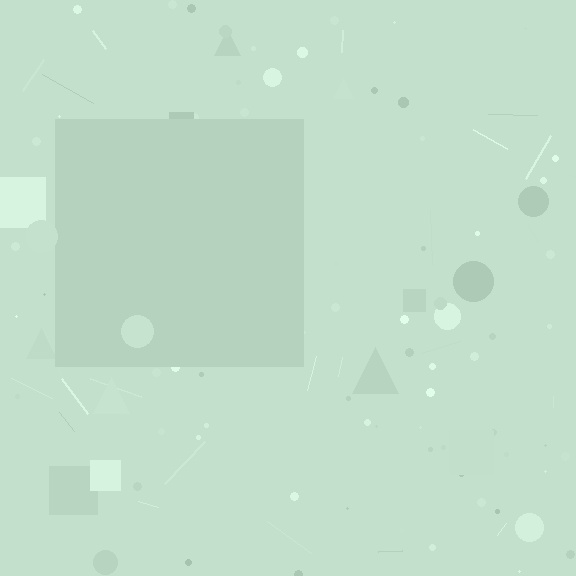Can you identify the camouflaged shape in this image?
The camouflaged shape is a square.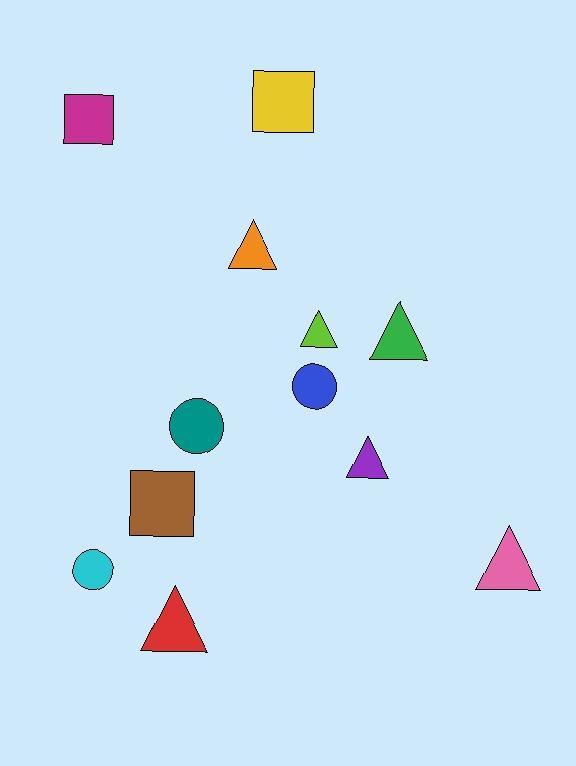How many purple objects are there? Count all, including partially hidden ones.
There is 1 purple object.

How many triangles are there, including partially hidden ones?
There are 6 triangles.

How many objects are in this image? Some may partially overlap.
There are 12 objects.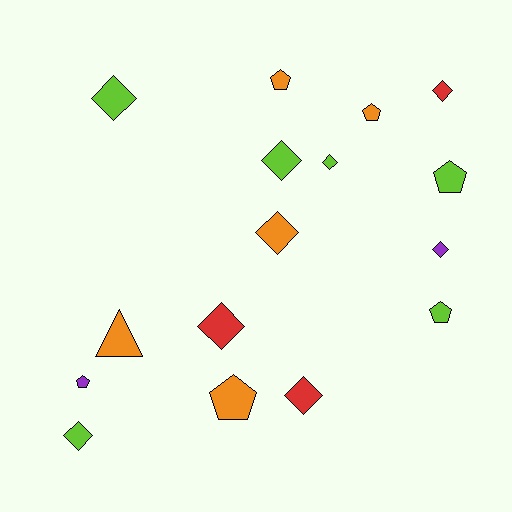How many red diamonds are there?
There are 3 red diamonds.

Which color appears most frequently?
Lime, with 6 objects.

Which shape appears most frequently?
Diamond, with 9 objects.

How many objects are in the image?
There are 16 objects.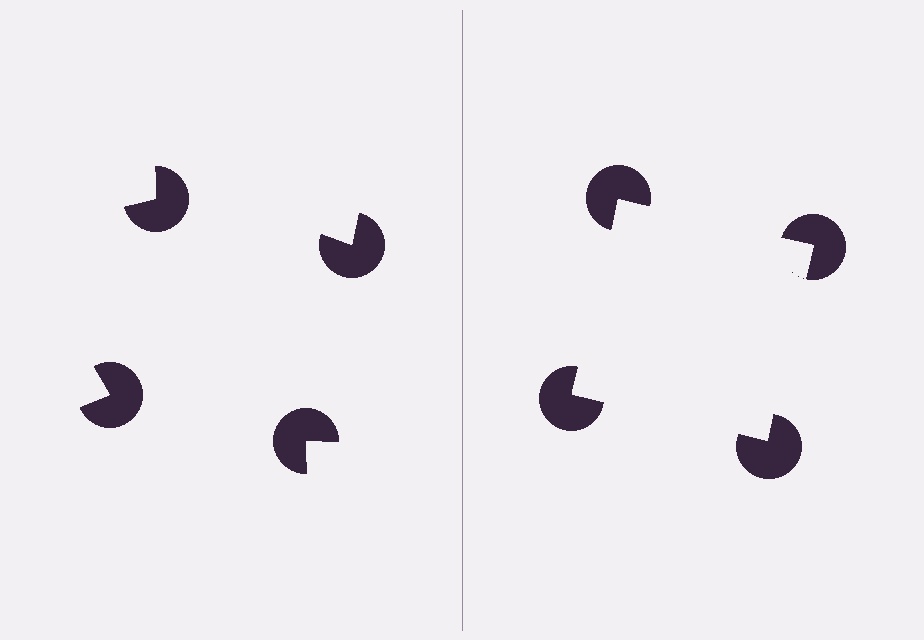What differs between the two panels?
The pac-man discs are positioned identically on both sides; only the wedge orientations differ. On the right they align to a square; on the left they are misaligned.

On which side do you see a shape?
An illusory square appears on the right side. On the left side the wedge cuts are rotated, so no coherent shape forms.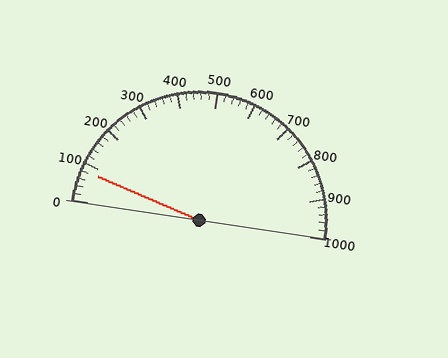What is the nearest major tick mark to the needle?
The nearest major tick mark is 100.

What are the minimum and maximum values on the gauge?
The gauge ranges from 0 to 1000.